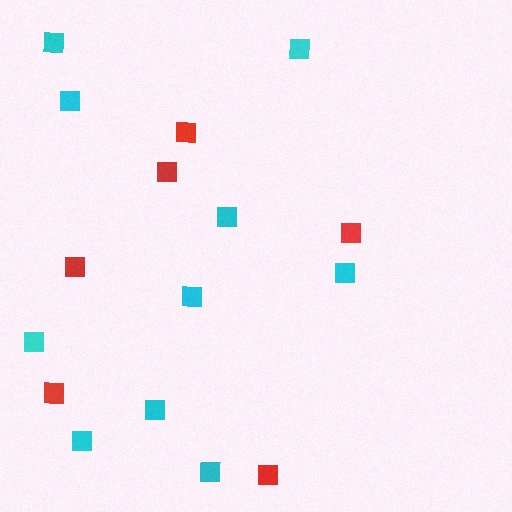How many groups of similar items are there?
There are 2 groups: one group of red squares (6) and one group of cyan squares (10).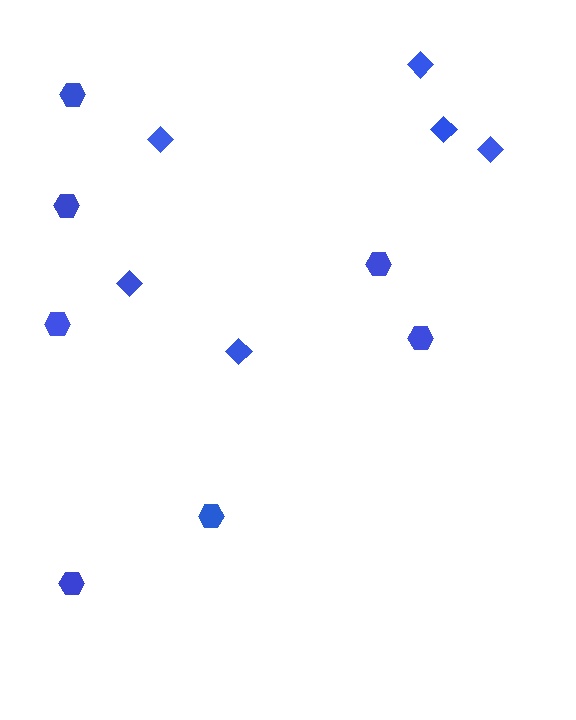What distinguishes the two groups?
There are 2 groups: one group of diamonds (6) and one group of hexagons (7).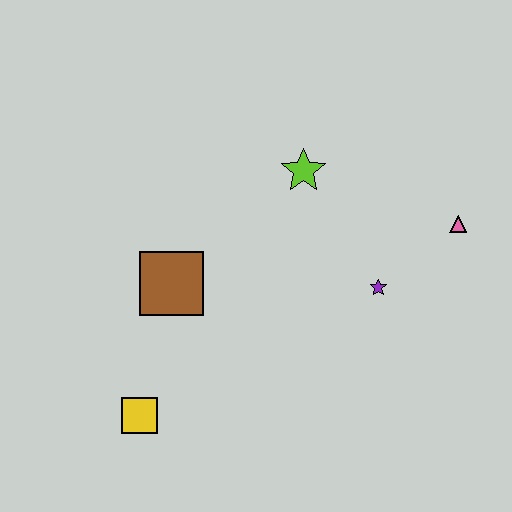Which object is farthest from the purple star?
The yellow square is farthest from the purple star.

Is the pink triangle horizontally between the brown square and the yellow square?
No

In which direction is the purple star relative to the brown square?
The purple star is to the right of the brown square.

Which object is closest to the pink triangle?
The purple star is closest to the pink triangle.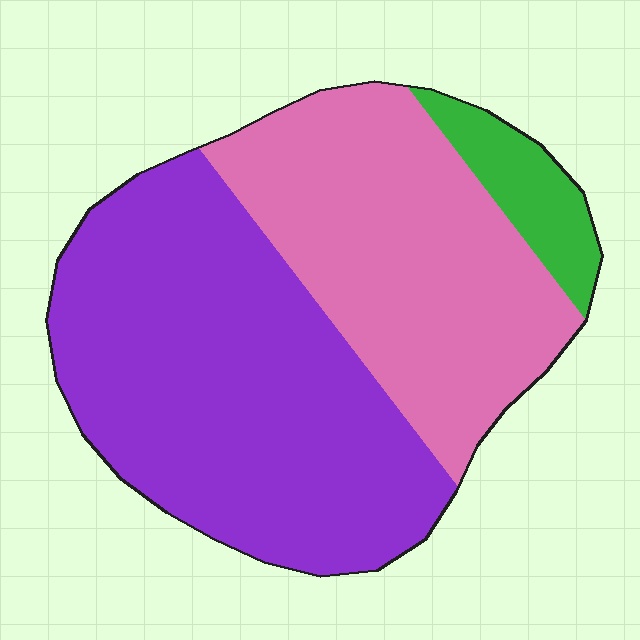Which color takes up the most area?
Purple, at roughly 55%.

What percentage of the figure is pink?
Pink covers 39% of the figure.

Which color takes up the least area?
Green, at roughly 10%.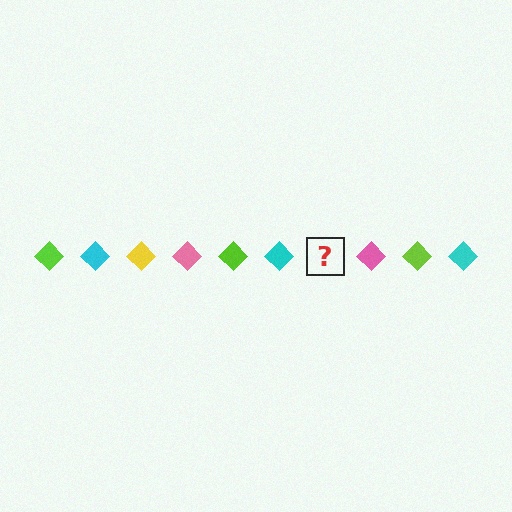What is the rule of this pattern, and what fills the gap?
The rule is that the pattern cycles through lime, cyan, yellow, pink diamonds. The gap should be filled with a yellow diamond.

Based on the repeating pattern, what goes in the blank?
The blank should be a yellow diamond.